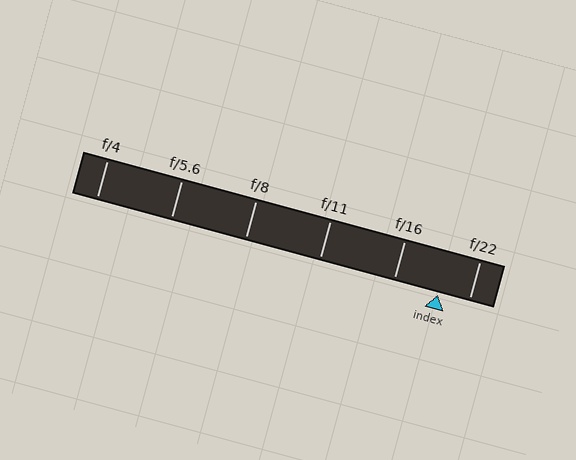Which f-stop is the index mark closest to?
The index mark is closest to f/22.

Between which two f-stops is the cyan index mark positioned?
The index mark is between f/16 and f/22.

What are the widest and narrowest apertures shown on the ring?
The widest aperture shown is f/4 and the narrowest is f/22.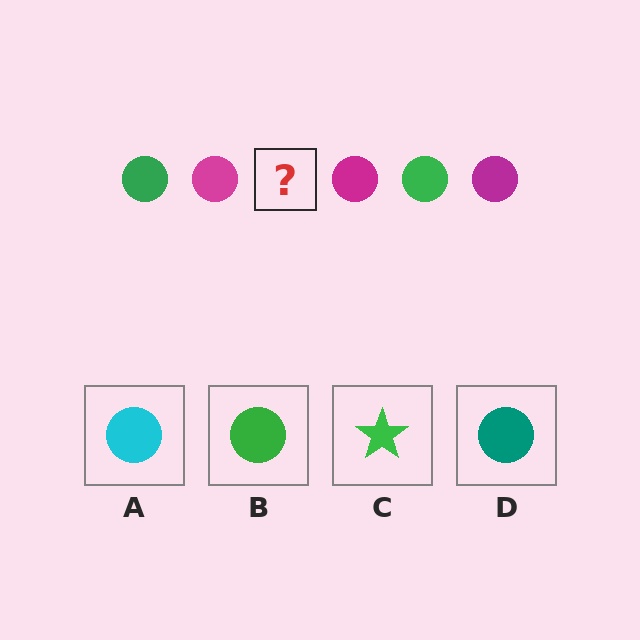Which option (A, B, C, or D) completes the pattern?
B.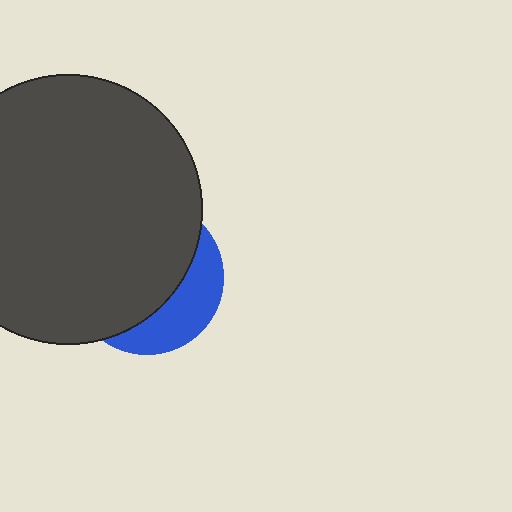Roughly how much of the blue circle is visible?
A small part of it is visible (roughly 31%).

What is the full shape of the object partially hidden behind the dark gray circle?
The partially hidden object is a blue circle.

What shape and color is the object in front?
The object in front is a dark gray circle.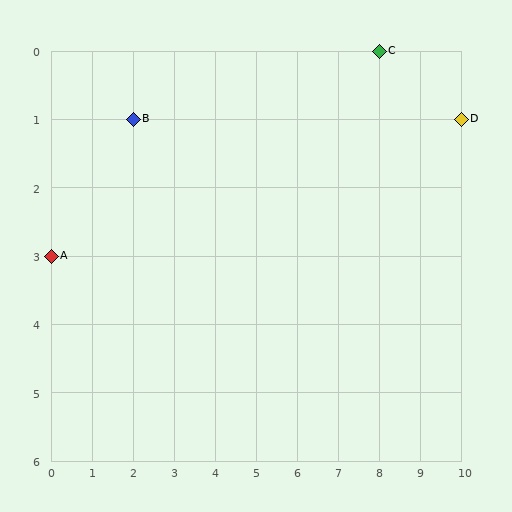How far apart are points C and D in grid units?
Points C and D are 2 columns and 1 row apart (about 2.2 grid units diagonally).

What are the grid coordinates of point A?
Point A is at grid coordinates (0, 3).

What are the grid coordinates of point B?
Point B is at grid coordinates (2, 1).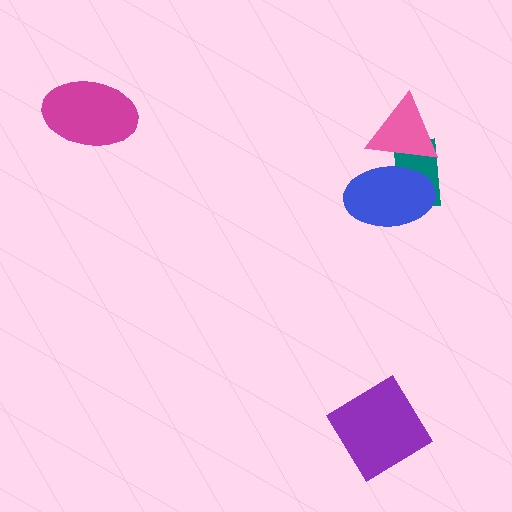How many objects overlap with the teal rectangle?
2 objects overlap with the teal rectangle.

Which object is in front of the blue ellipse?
The pink triangle is in front of the blue ellipse.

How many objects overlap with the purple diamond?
0 objects overlap with the purple diamond.